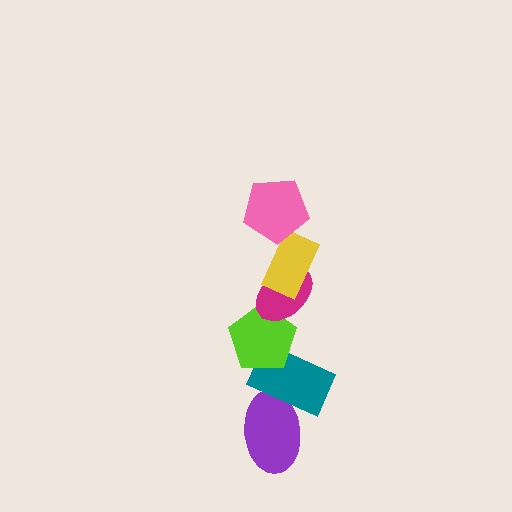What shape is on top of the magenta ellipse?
The yellow rectangle is on top of the magenta ellipse.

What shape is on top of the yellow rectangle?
The pink pentagon is on top of the yellow rectangle.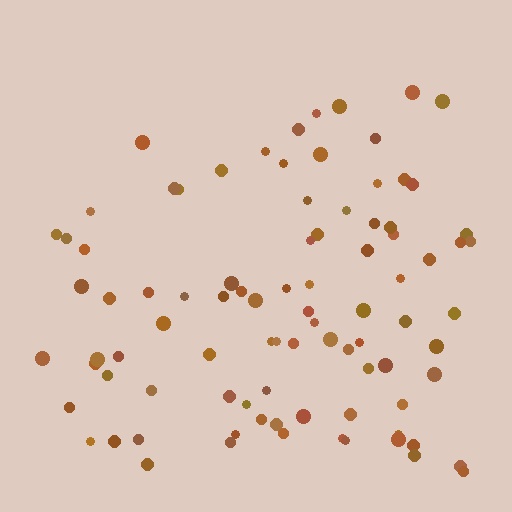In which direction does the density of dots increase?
From top to bottom, with the bottom side densest.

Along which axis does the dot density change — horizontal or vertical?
Vertical.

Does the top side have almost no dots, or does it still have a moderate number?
Still a moderate number, just noticeably fewer than the bottom.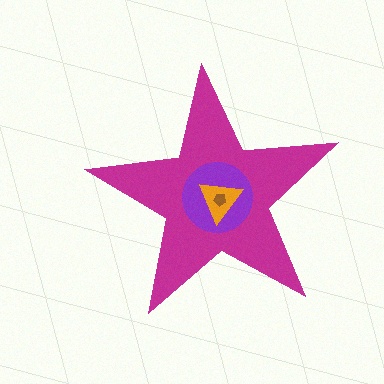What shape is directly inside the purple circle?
The orange triangle.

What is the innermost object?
The brown pentagon.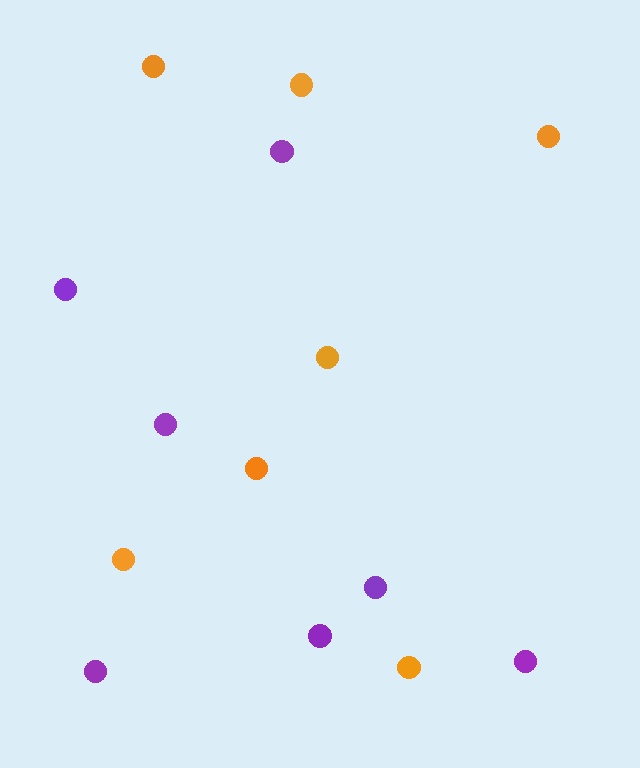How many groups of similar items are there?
There are 2 groups: one group of orange circles (7) and one group of purple circles (7).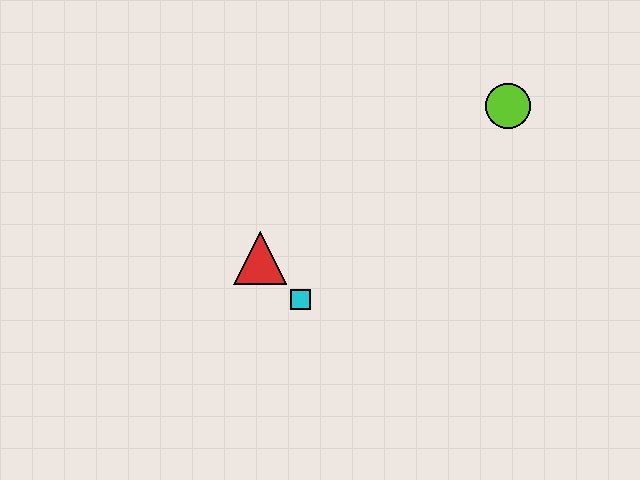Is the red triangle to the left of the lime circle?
Yes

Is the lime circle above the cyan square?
Yes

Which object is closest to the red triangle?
The cyan square is closest to the red triangle.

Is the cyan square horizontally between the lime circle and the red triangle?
Yes